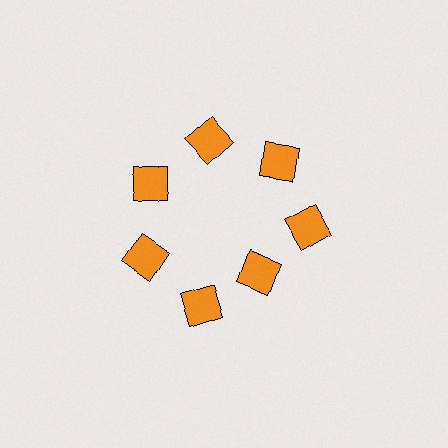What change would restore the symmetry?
The symmetry would be restored by moving it outward, back onto the ring so that all 7 squares sit at equal angles and equal distance from the center.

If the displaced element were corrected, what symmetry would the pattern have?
It would have 7-fold rotational symmetry — the pattern would map onto itself every 51 degrees.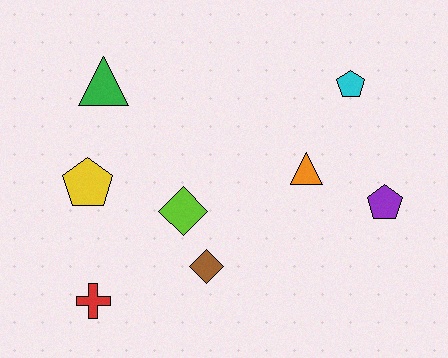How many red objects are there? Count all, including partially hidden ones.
There is 1 red object.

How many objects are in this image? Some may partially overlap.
There are 8 objects.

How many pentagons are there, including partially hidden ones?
There are 3 pentagons.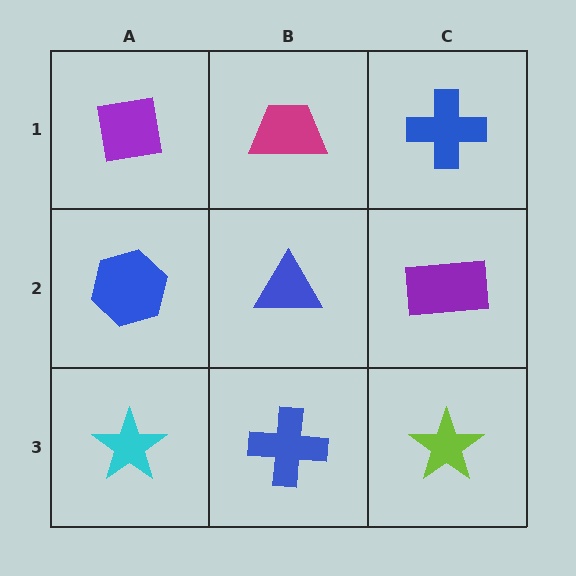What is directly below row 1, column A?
A blue hexagon.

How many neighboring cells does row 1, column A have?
2.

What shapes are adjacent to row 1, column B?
A blue triangle (row 2, column B), a purple square (row 1, column A), a blue cross (row 1, column C).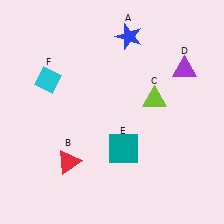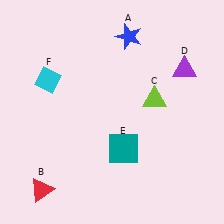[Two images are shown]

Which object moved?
The red triangle (B) moved down.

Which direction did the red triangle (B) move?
The red triangle (B) moved down.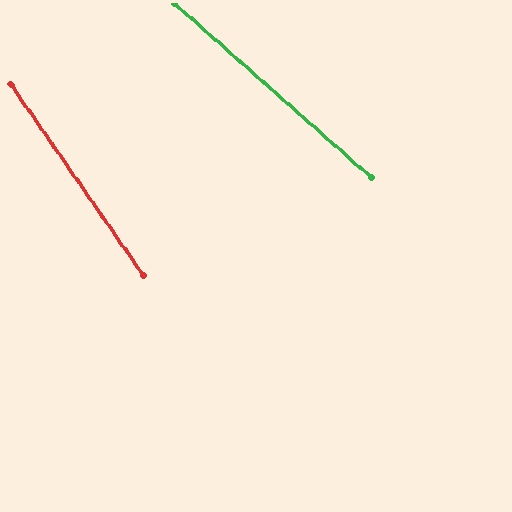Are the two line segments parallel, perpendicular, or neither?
Neither parallel nor perpendicular — they differ by about 14°.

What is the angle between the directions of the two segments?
Approximately 14 degrees.